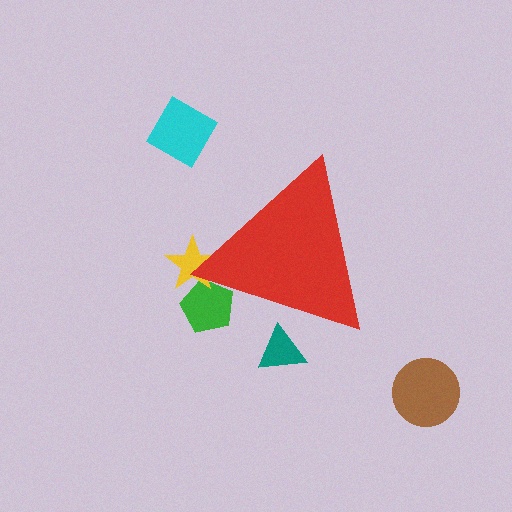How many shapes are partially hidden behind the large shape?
3 shapes are partially hidden.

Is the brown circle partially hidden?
No, the brown circle is fully visible.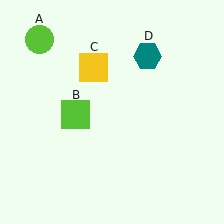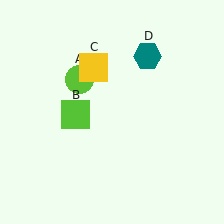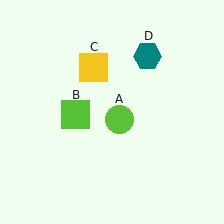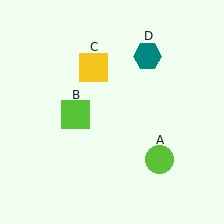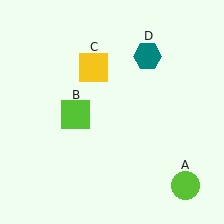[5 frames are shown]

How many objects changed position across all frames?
1 object changed position: lime circle (object A).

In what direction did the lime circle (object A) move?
The lime circle (object A) moved down and to the right.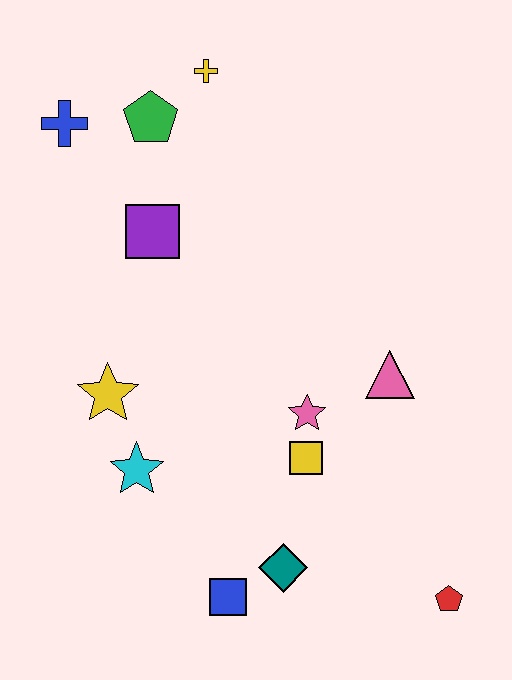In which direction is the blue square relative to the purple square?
The blue square is below the purple square.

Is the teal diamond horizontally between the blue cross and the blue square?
No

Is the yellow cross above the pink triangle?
Yes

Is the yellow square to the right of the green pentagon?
Yes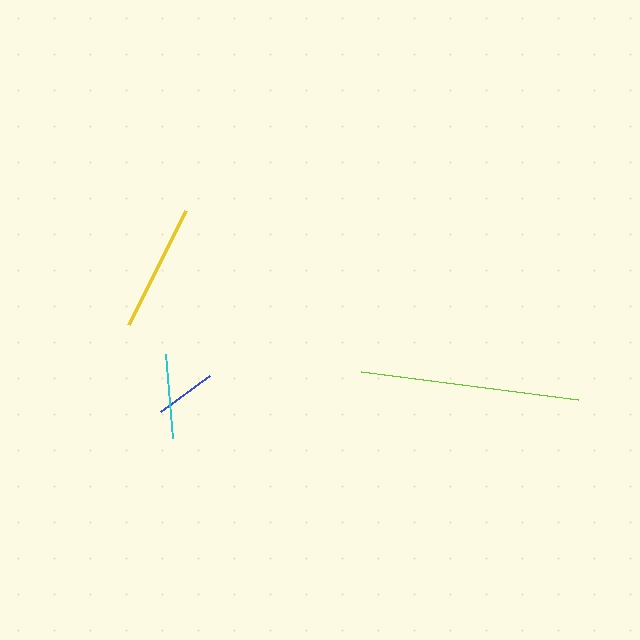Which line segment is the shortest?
The blue line is the shortest at approximately 60 pixels.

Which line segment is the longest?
The lime line is the longest at approximately 219 pixels.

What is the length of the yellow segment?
The yellow segment is approximately 127 pixels long.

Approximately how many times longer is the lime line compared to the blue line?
The lime line is approximately 3.6 times the length of the blue line.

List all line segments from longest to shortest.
From longest to shortest: lime, yellow, cyan, blue.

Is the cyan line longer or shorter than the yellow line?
The yellow line is longer than the cyan line.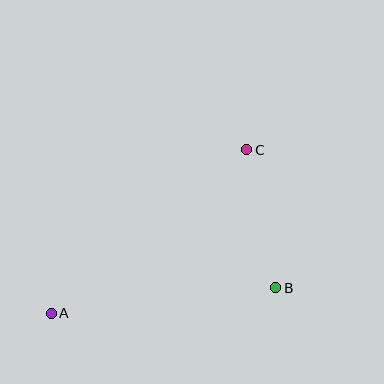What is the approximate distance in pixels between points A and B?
The distance between A and B is approximately 226 pixels.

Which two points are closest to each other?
Points B and C are closest to each other.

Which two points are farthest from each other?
Points A and C are farthest from each other.